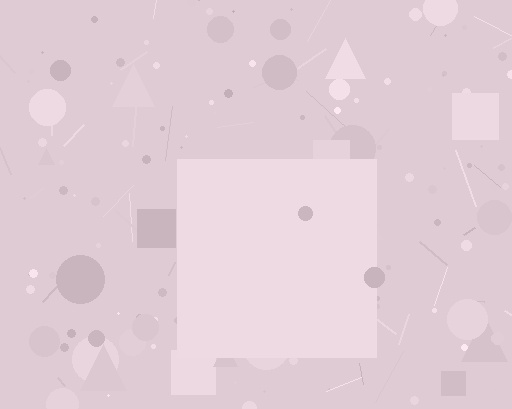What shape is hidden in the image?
A square is hidden in the image.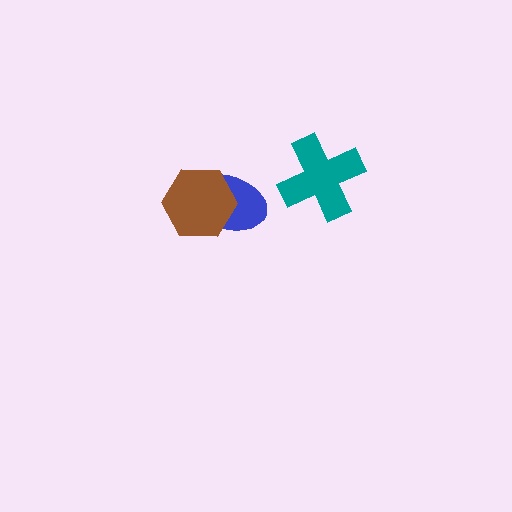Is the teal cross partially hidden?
No, no other shape covers it.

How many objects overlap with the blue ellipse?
1 object overlaps with the blue ellipse.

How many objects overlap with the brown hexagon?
1 object overlaps with the brown hexagon.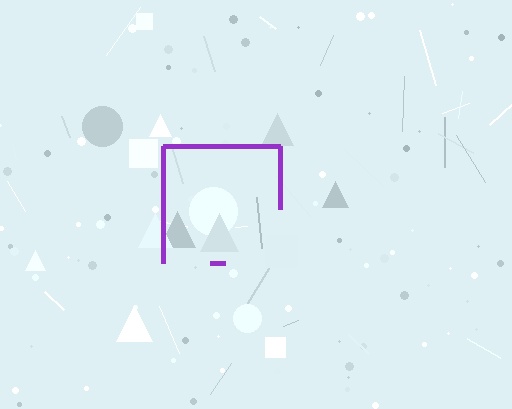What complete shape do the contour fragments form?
The contour fragments form a square.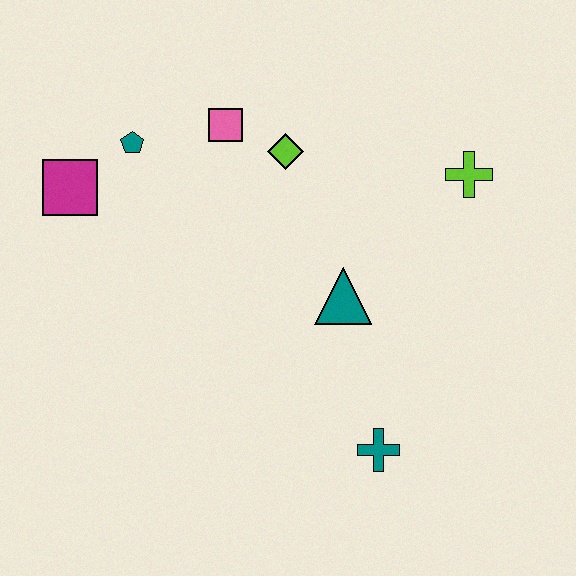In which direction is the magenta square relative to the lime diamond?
The magenta square is to the left of the lime diamond.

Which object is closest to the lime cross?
The teal triangle is closest to the lime cross.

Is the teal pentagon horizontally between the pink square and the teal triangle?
No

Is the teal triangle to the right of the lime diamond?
Yes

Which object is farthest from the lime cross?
The magenta square is farthest from the lime cross.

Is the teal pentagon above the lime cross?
Yes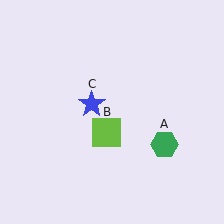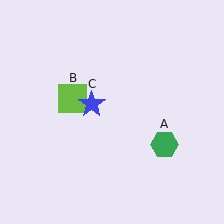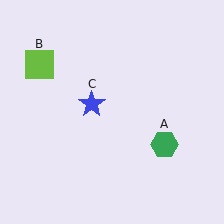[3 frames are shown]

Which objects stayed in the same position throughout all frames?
Green hexagon (object A) and blue star (object C) remained stationary.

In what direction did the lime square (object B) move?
The lime square (object B) moved up and to the left.